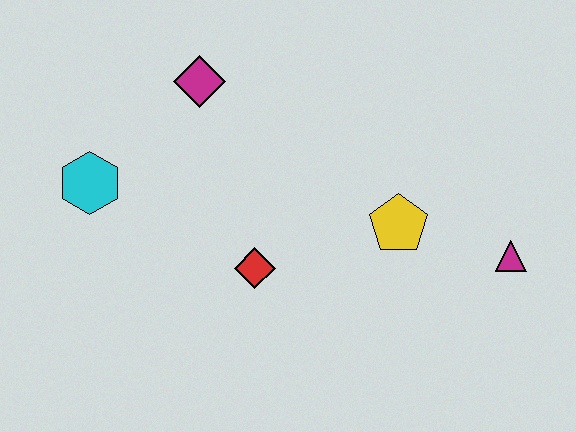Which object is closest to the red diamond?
The yellow pentagon is closest to the red diamond.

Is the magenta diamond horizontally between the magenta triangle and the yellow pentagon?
No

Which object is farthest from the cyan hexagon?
The magenta triangle is farthest from the cyan hexagon.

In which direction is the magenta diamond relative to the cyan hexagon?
The magenta diamond is to the right of the cyan hexagon.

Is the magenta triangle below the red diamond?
No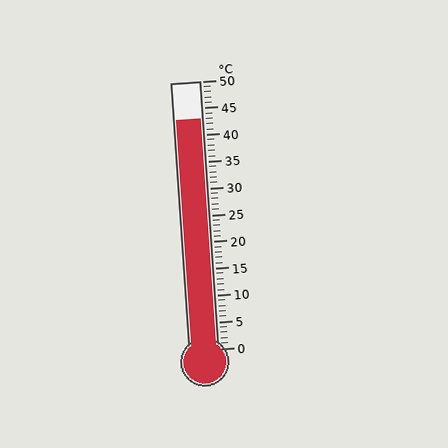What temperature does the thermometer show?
The thermometer shows approximately 43°C.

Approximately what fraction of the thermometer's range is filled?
The thermometer is filled to approximately 85% of its range.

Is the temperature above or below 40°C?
The temperature is above 40°C.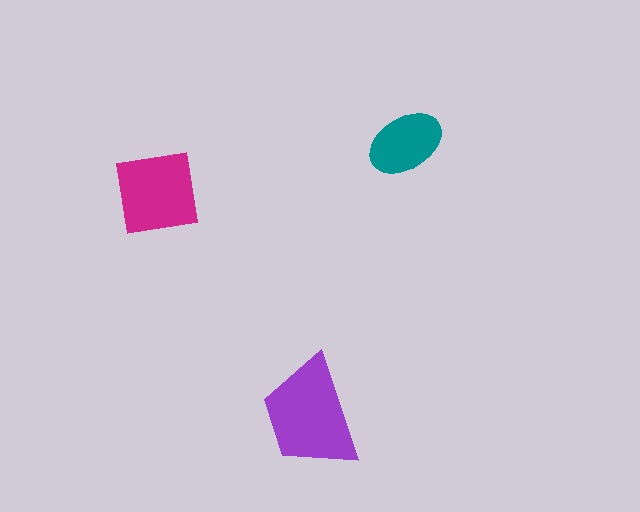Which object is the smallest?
The teal ellipse.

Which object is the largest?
The purple trapezoid.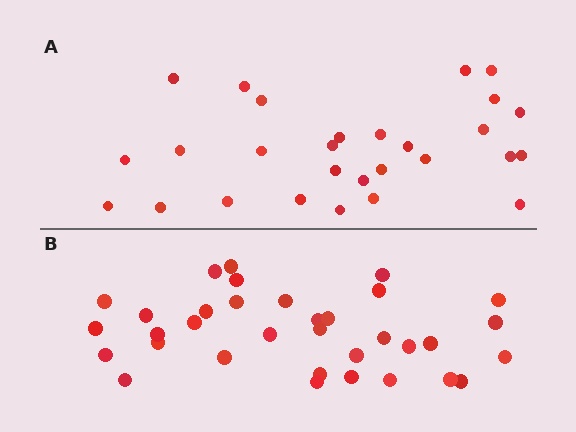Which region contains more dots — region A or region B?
Region B (the bottom region) has more dots.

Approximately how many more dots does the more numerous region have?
Region B has about 6 more dots than region A.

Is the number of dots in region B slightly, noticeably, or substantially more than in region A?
Region B has only slightly more — the two regions are fairly close. The ratio is roughly 1.2 to 1.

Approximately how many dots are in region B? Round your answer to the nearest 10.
About 30 dots. (The exact count is 34, which rounds to 30.)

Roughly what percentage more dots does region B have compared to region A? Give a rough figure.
About 20% more.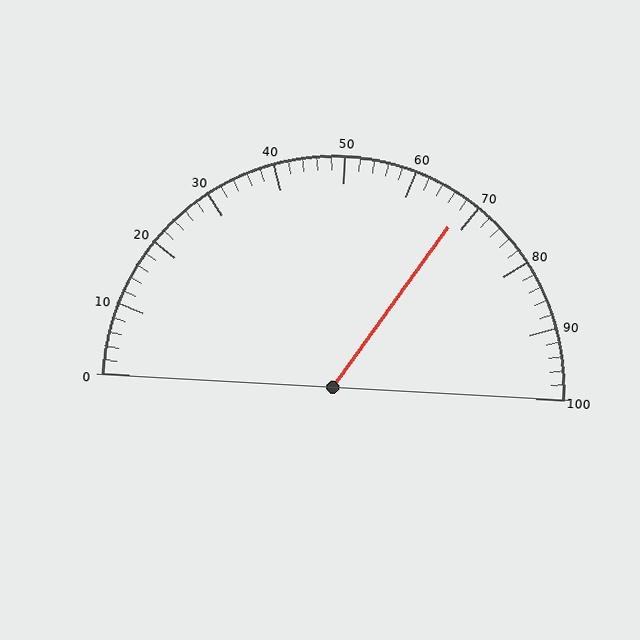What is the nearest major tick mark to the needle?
The nearest major tick mark is 70.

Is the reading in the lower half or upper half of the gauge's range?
The reading is in the upper half of the range (0 to 100).